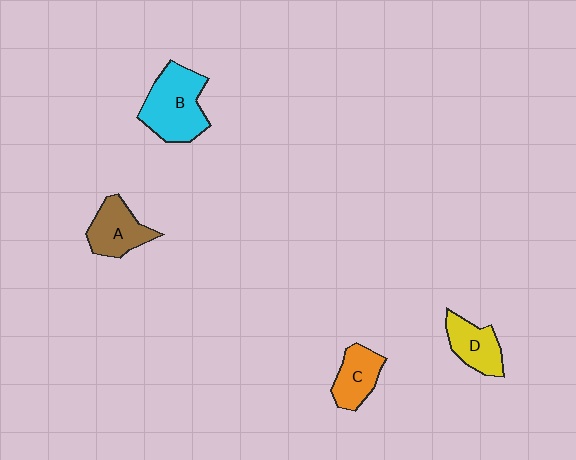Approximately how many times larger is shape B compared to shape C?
Approximately 1.7 times.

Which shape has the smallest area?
Shape C (orange).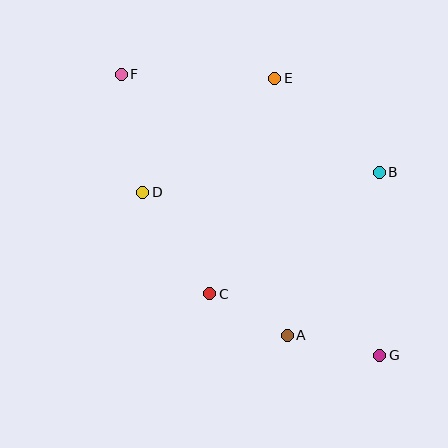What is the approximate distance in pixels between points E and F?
The distance between E and F is approximately 154 pixels.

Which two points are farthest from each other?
Points F and G are farthest from each other.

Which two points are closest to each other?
Points A and C are closest to each other.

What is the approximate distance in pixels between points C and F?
The distance between C and F is approximately 237 pixels.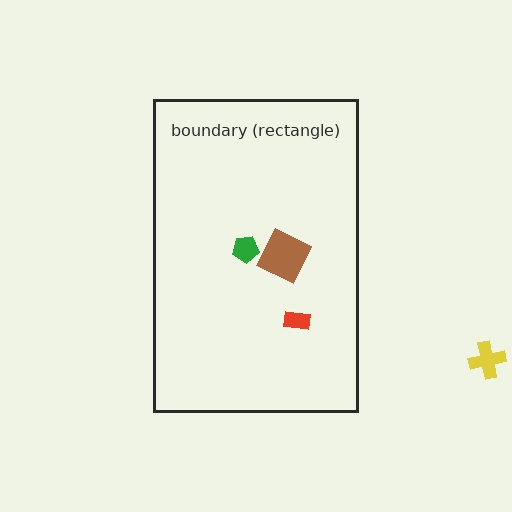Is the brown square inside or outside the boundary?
Inside.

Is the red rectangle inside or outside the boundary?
Inside.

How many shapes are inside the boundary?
3 inside, 1 outside.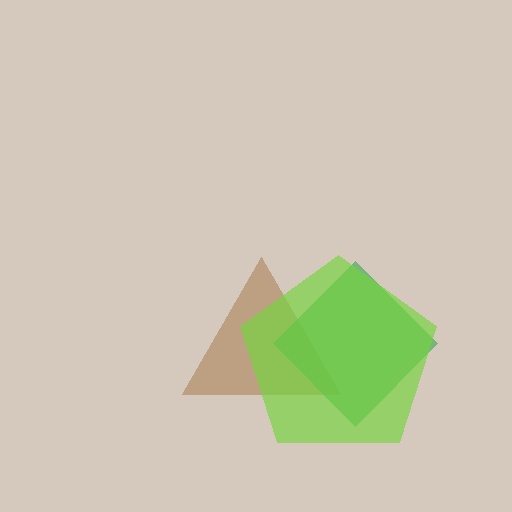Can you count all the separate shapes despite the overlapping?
Yes, there are 3 separate shapes.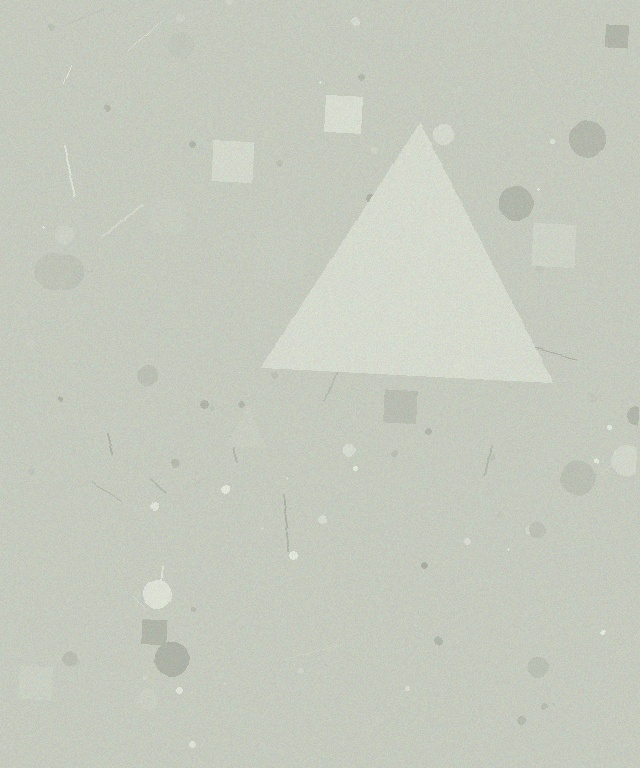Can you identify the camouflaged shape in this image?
The camouflaged shape is a triangle.